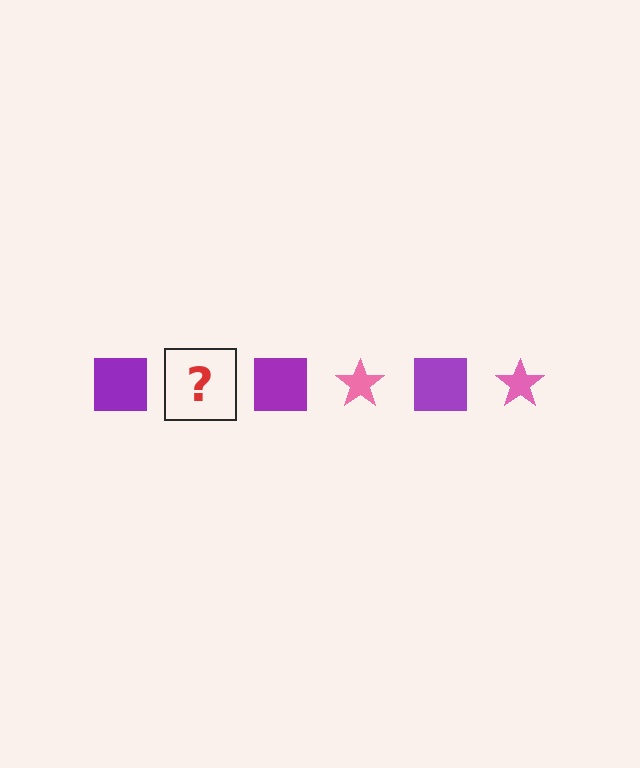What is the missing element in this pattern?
The missing element is a pink star.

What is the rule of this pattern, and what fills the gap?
The rule is that the pattern alternates between purple square and pink star. The gap should be filled with a pink star.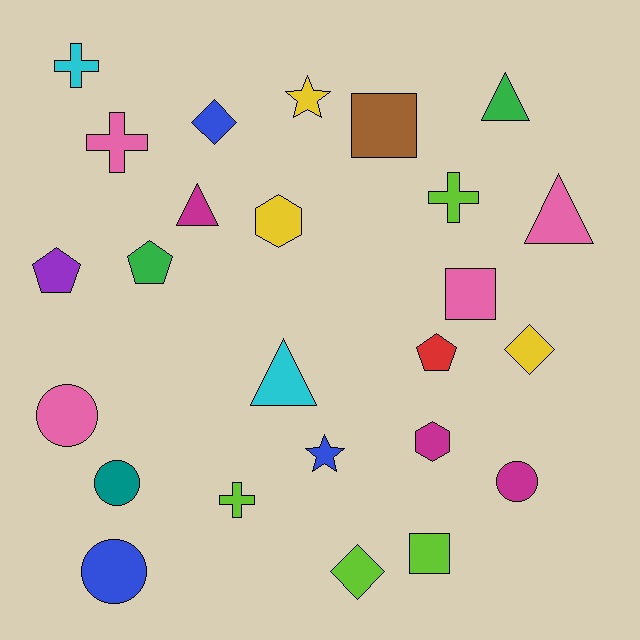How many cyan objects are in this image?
There are 2 cyan objects.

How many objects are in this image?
There are 25 objects.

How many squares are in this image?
There are 3 squares.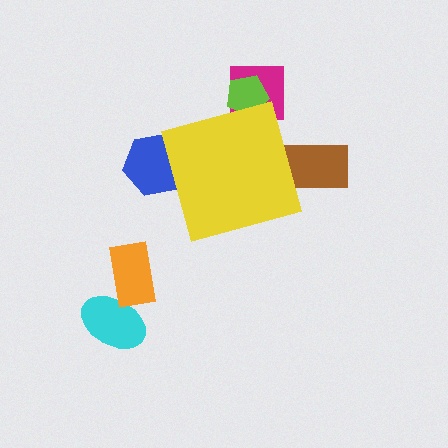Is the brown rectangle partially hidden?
Yes, the brown rectangle is partially hidden behind the yellow diamond.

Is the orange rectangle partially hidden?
No, the orange rectangle is fully visible.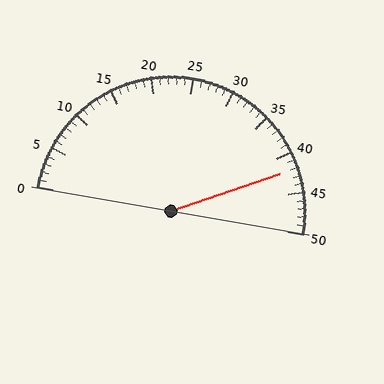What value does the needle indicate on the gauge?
The needle indicates approximately 42.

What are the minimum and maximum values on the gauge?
The gauge ranges from 0 to 50.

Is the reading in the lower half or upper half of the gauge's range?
The reading is in the upper half of the range (0 to 50).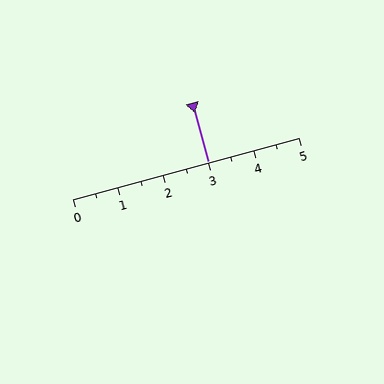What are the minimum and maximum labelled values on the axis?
The axis runs from 0 to 5.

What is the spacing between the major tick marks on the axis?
The major ticks are spaced 1 apart.